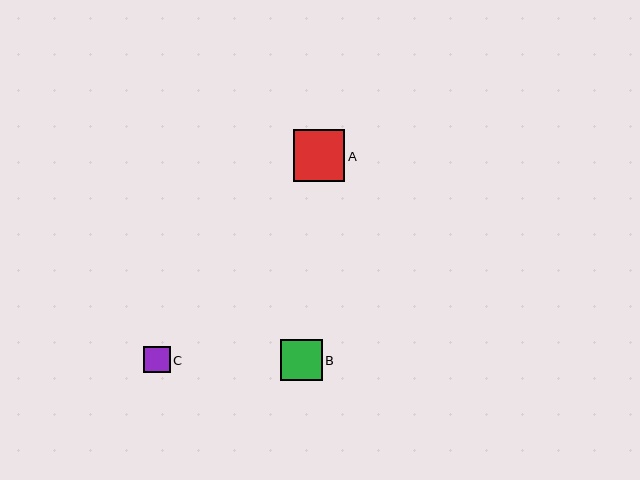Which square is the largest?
Square A is the largest with a size of approximately 52 pixels.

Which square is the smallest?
Square C is the smallest with a size of approximately 27 pixels.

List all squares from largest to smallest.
From largest to smallest: A, B, C.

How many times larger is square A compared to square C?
Square A is approximately 1.9 times the size of square C.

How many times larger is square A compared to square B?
Square A is approximately 1.2 times the size of square B.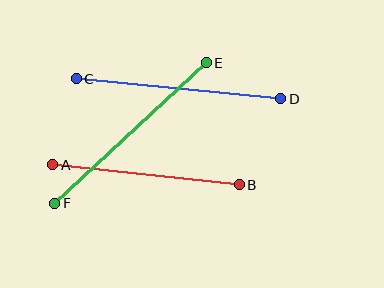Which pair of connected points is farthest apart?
Points E and F are farthest apart.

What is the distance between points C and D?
The distance is approximately 205 pixels.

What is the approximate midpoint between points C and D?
The midpoint is at approximately (179, 89) pixels.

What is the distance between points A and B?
The distance is approximately 188 pixels.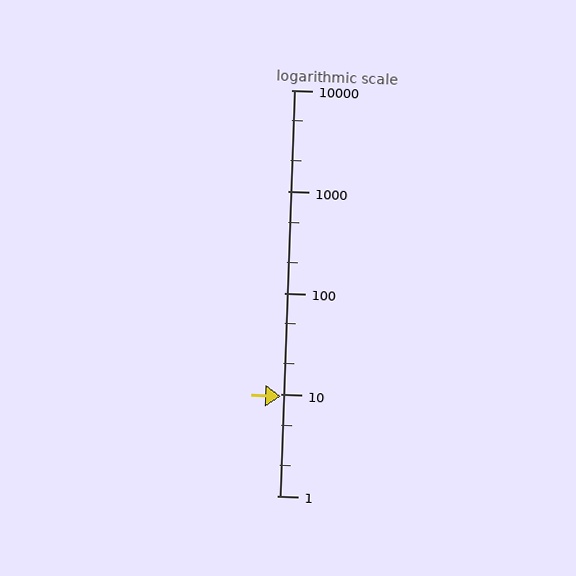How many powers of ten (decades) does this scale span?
The scale spans 4 decades, from 1 to 10000.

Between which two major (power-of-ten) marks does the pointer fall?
The pointer is between 1 and 10.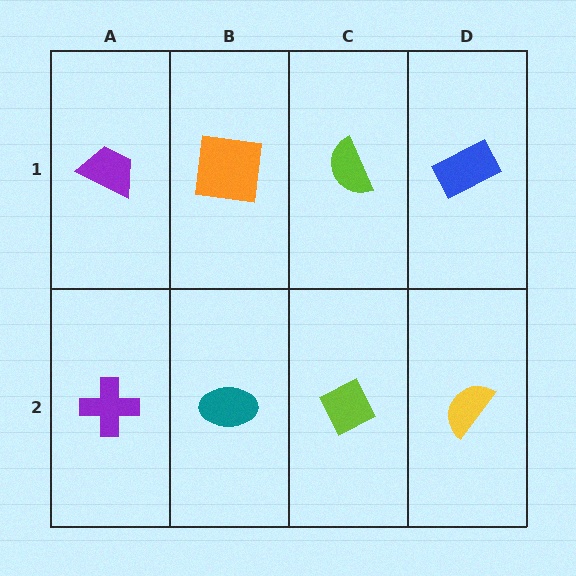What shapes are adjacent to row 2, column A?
A purple trapezoid (row 1, column A), a teal ellipse (row 2, column B).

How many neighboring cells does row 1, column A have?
2.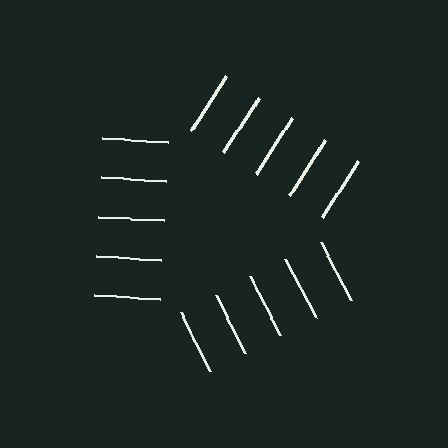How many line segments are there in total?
15 — 5 along each of the 3 edges.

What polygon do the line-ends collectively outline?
An illusory triangle — the line segments terminate on its edges but no continuous stroke is drawn.